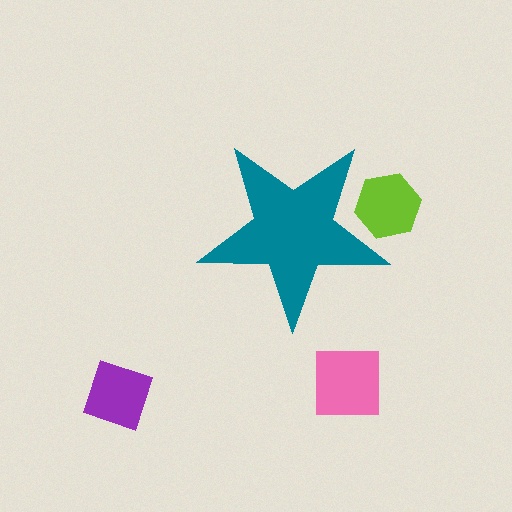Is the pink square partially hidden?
No, the pink square is fully visible.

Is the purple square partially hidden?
No, the purple square is fully visible.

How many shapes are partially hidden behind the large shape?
1 shape is partially hidden.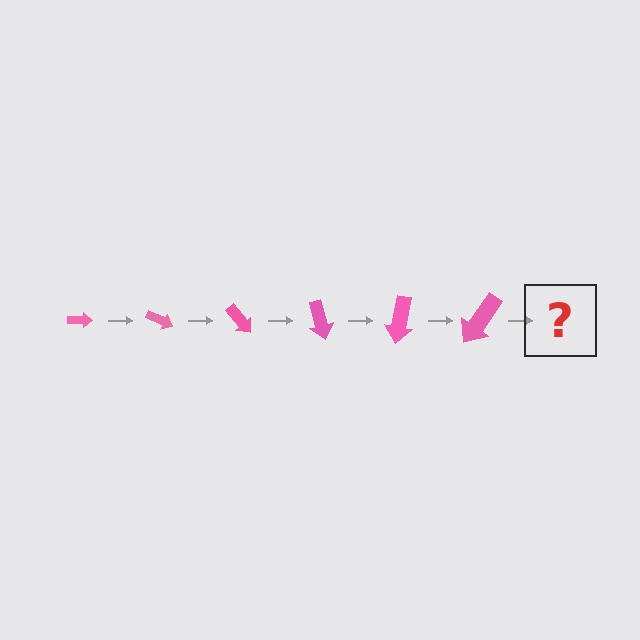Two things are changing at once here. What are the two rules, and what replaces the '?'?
The two rules are that the arrow grows larger each step and it rotates 25 degrees each step. The '?' should be an arrow, larger than the previous one and rotated 150 degrees from the start.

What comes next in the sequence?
The next element should be an arrow, larger than the previous one and rotated 150 degrees from the start.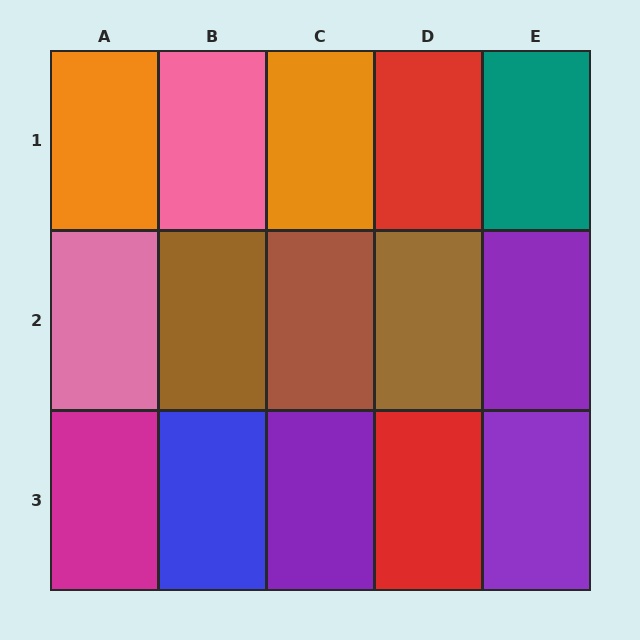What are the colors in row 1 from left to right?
Orange, pink, orange, red, teal.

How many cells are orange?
2 cells are orange.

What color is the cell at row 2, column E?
Purple.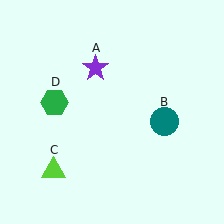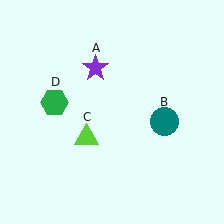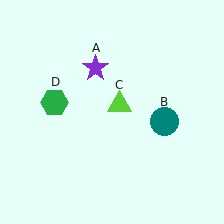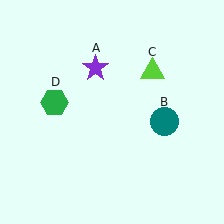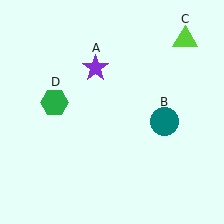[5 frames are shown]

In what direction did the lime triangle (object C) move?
The lime triangle (object C) moved up and to the right.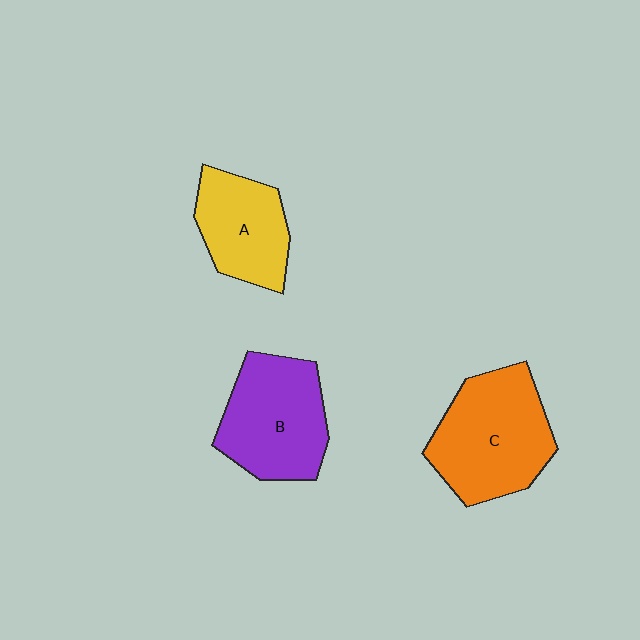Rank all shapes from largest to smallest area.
From largest to smallest: C (orange), B (purple), A (yellow).